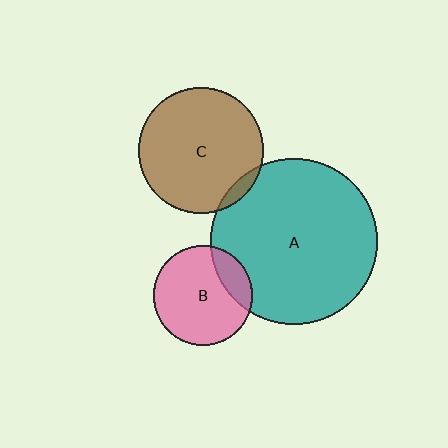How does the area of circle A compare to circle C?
Approximately 1.8 times.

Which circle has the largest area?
Circle A (teal).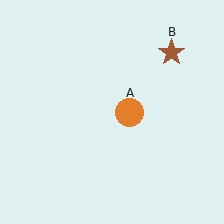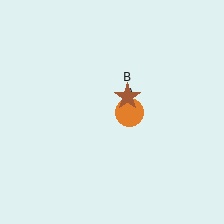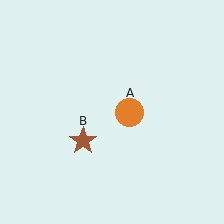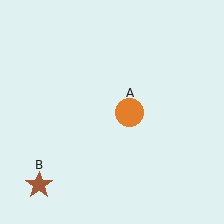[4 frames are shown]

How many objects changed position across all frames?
1 object changed position: brown star (object B).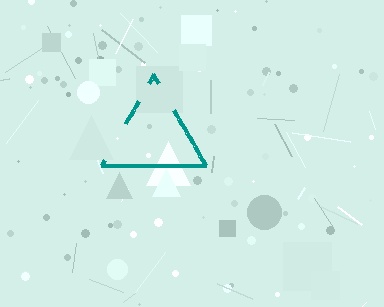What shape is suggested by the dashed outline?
The dashed outline suggests a triangle.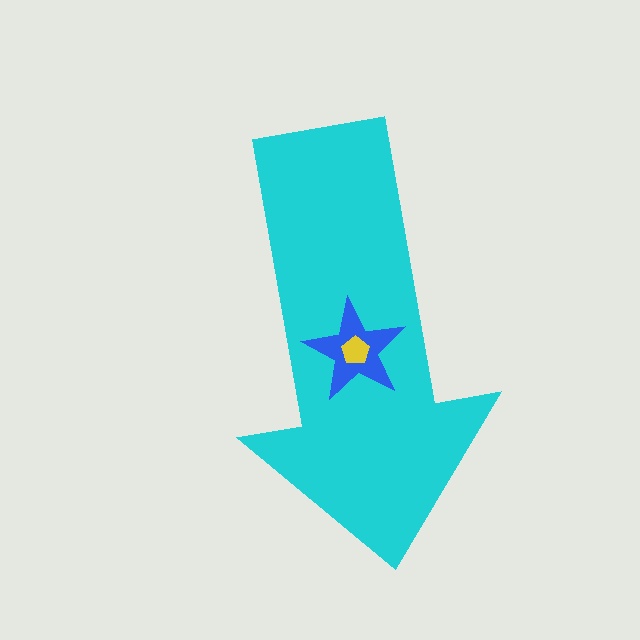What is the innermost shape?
The yellow pentagon.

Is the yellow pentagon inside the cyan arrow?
Yes.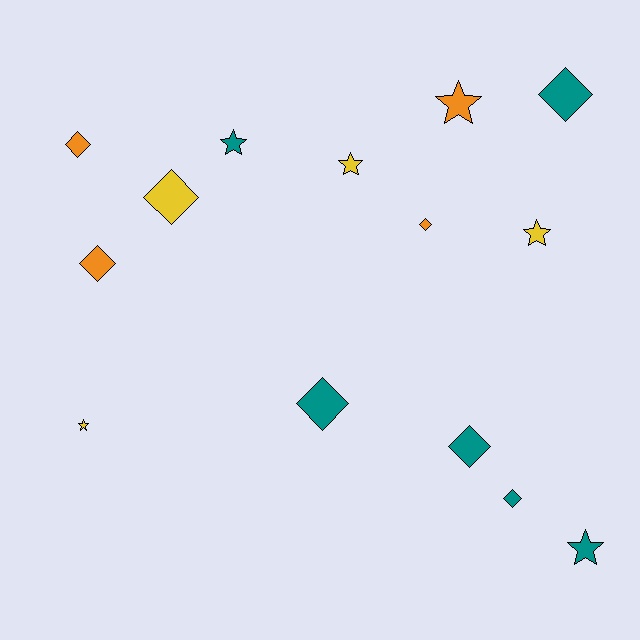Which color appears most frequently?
Teal, with 6 objects.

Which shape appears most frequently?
Diamond, with 8 objects.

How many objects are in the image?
There are 14 objects.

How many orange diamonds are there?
There are 3 orange diamonds.